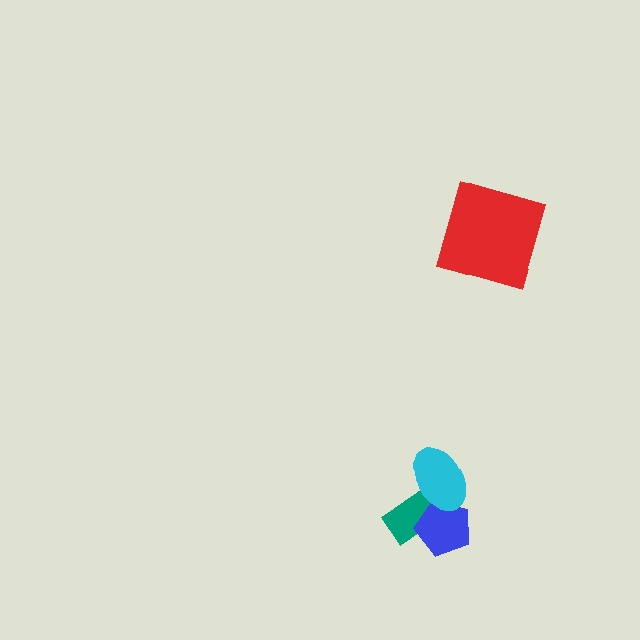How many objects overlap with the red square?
0 objects overlap with the red square.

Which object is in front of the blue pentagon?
The cyan ellipse is in front of the blue pentagon.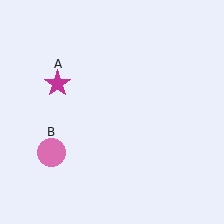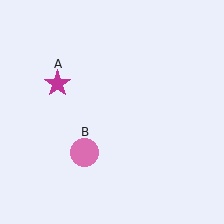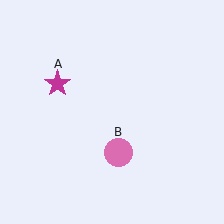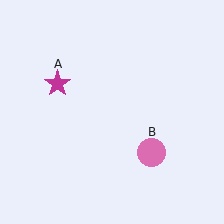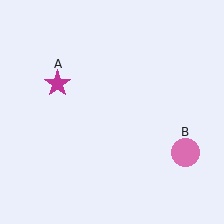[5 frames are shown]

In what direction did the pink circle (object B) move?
The pink circle (object B) moved right.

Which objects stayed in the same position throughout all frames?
Magenta star (object A) remained stationary.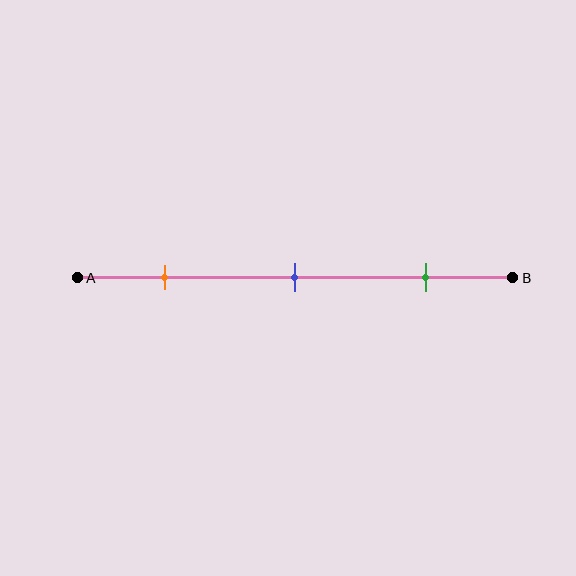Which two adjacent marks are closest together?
The orange and blue marks are the closest adjacent pair.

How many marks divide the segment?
There are 3 marks dividing the segment.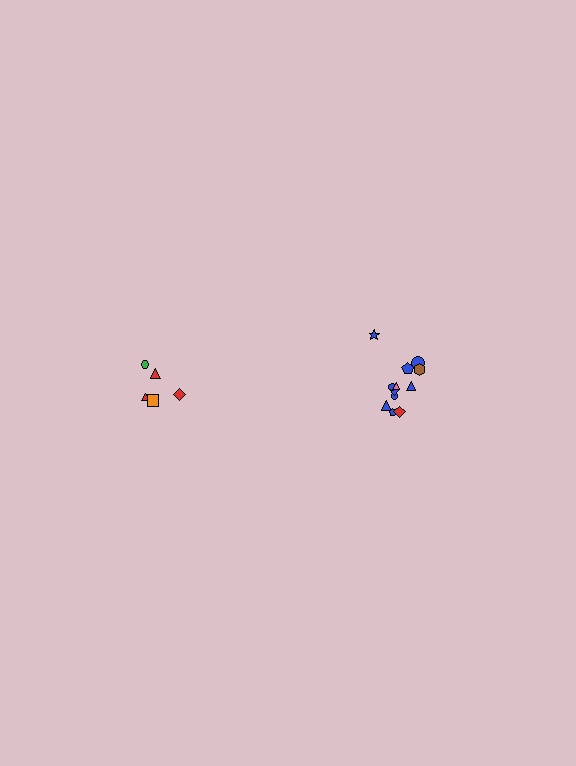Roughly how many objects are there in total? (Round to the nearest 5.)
Roughly 15 objects in total.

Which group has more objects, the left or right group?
The right group.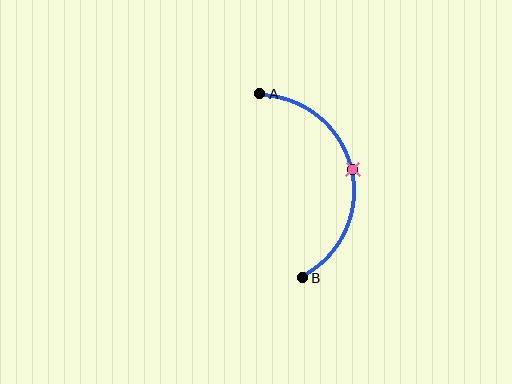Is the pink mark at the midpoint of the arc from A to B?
Yes. The pink mark lies on the arc at equal arc-length from both A and B — it is the arc midpoint.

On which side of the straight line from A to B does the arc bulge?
The arc bulges to the right of the straight line connecting A and B.